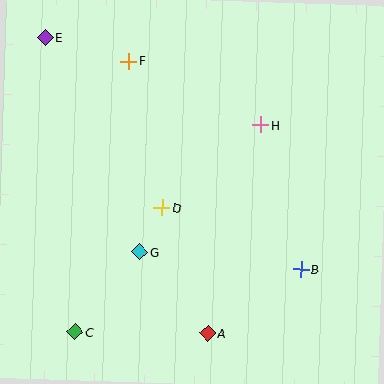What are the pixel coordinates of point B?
Point B is at (301, 269).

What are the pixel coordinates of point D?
Point D is at (162, 208).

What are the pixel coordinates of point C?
Point C is at (75, 332).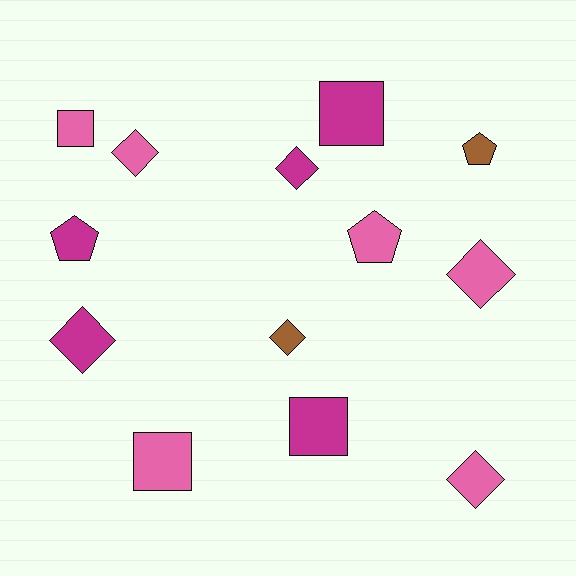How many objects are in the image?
There are 13 objects.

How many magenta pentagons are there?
There is 1 magenta pentagon.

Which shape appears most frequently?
Diamond, with 6 objects.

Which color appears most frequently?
Pink, with 6 objects.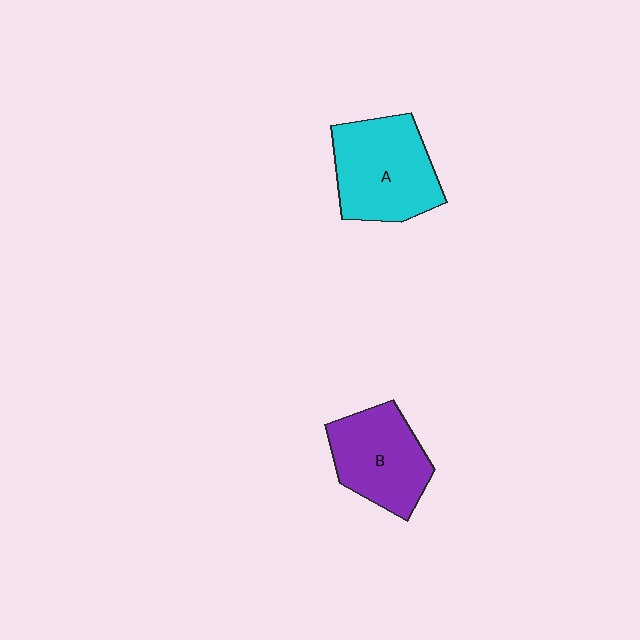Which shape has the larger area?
Shape A (cyan).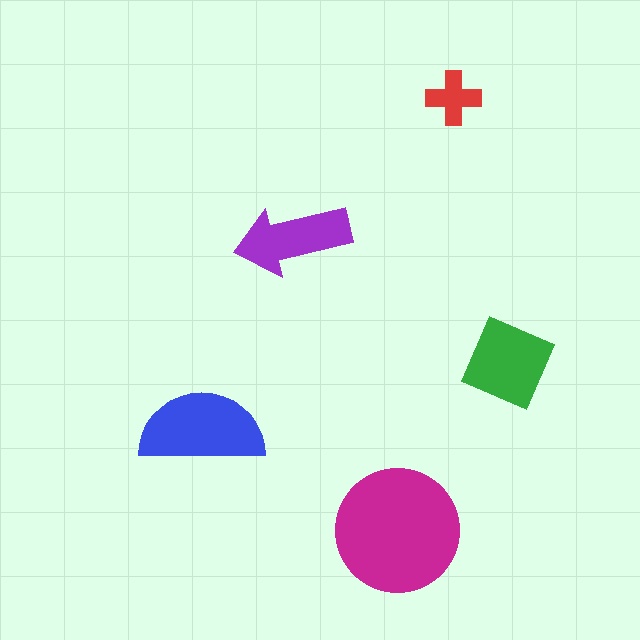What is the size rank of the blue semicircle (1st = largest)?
2nd.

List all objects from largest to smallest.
The magenta circle, the blue semicircle, the green square, the purple arrow, the red cross.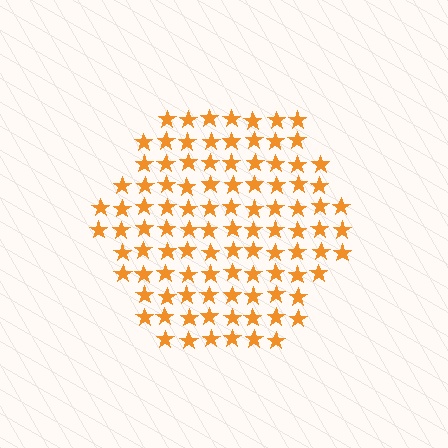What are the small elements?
The small elements are stars.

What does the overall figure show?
The overall figure shows a hexagon.